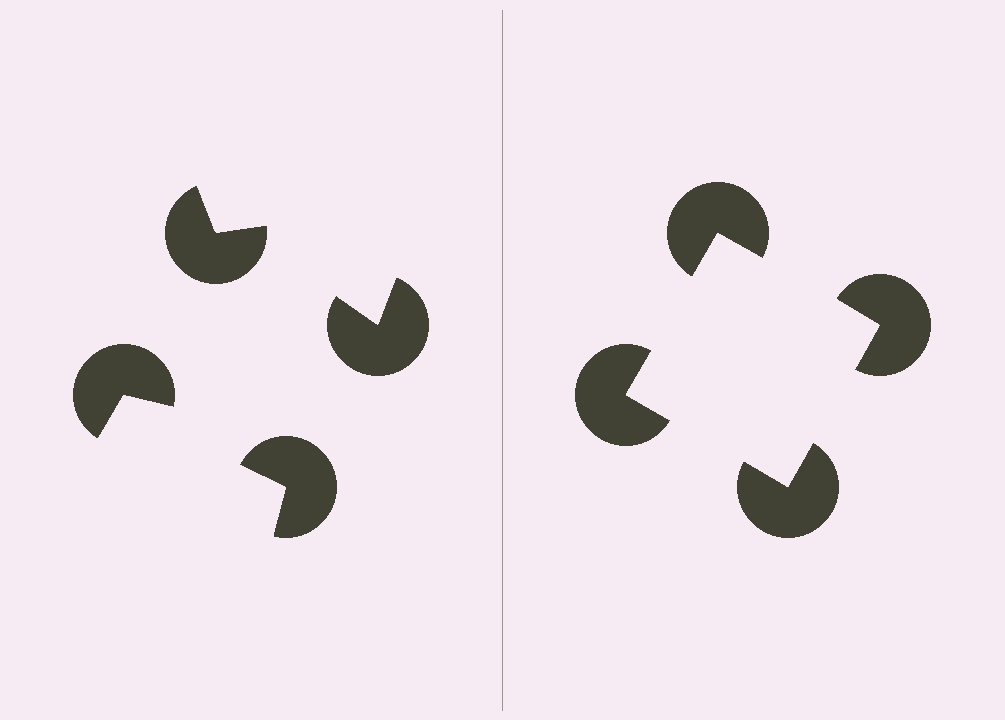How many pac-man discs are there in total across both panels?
8 — 4 on each side.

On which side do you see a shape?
An illusory square appears on the right side. On the left side the wedge cuts are rotated, so no coherent shape forms.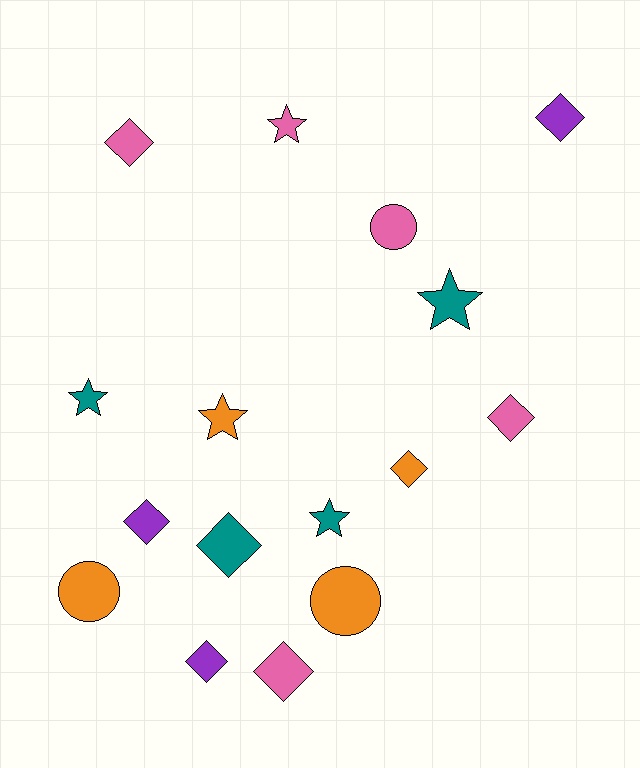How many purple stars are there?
There are no purple stars.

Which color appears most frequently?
Pink, with 5 objects.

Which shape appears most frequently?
Diamond, with 8 objects.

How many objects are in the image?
There are 16 objects.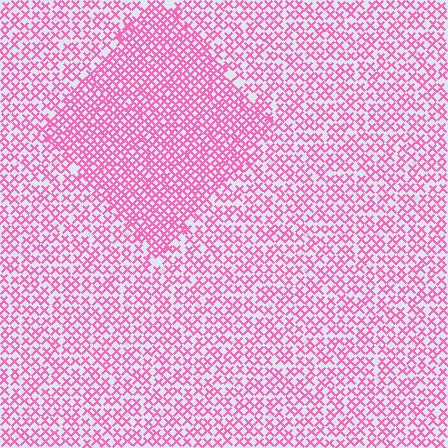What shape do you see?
I see a diamond.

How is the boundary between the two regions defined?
The boundary is defined by a change in element density (approximately 1.7x ratio). All elements are the same color, size, and shape.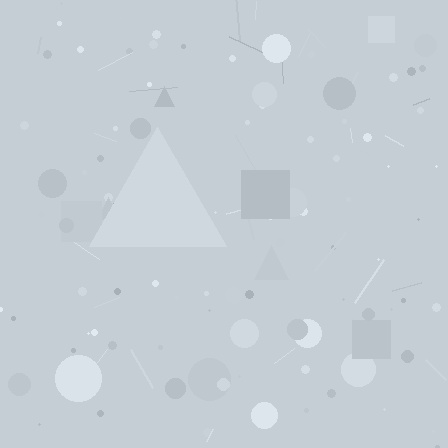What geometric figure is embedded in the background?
A triangle is embedded in the background.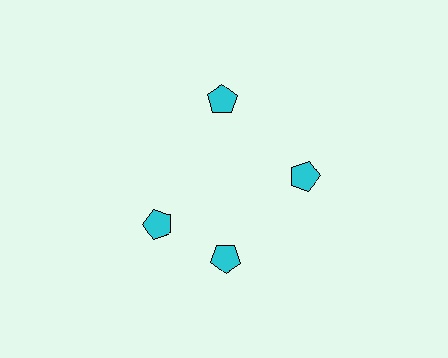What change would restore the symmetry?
The symmetry would be restored by rotating it back into even spacing with its neighbors so that all 4 pentagons sit at equal angles and equal distance from the center.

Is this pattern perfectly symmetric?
No. The 4 cyan pentagons are arranged in a ring, but one element near the 9 o'clock position is rotated out of alignment along the ring, breaking the 4-fold rotational symmetry.